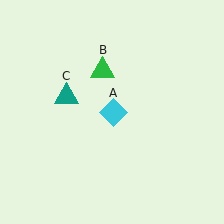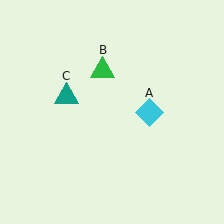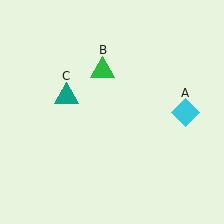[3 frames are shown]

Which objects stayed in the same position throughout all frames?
Green triangle (object B) and teal triangle (object C) remained stationary.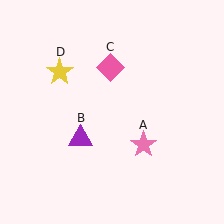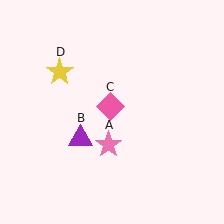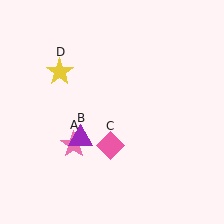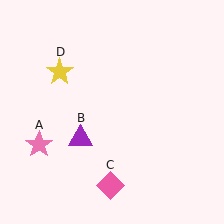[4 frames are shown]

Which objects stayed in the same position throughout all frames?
Purple triangle (object B) and yellow star (object D) remained stationary.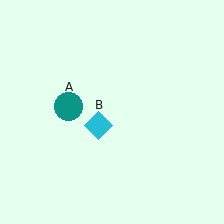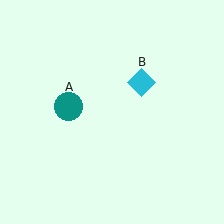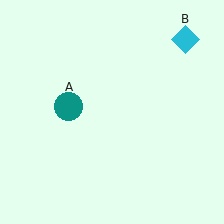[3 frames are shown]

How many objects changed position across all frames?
1 object changed position: cyan diamond (object B).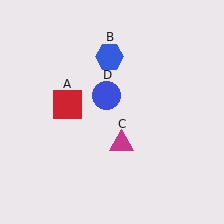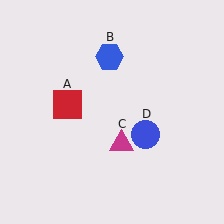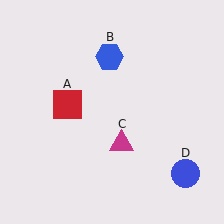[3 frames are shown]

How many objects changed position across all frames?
1 object changed position: blue circle (object D).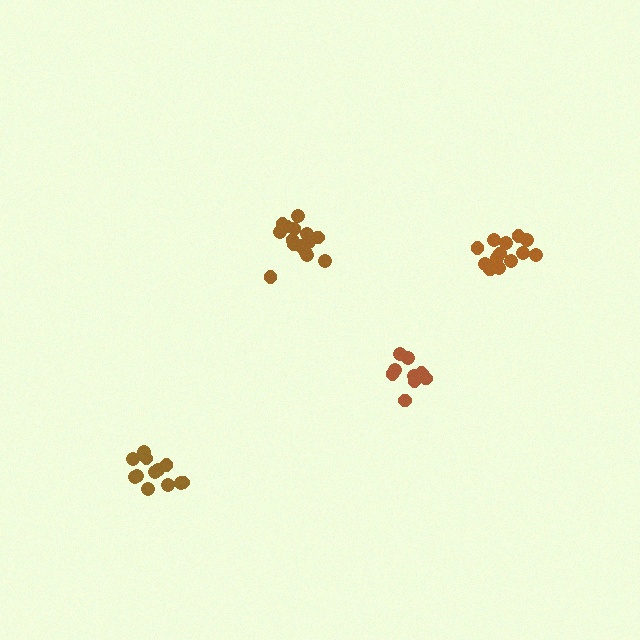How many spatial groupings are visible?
There are 4 spatial groupings.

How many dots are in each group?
Group 1: 15 dots, Group 2: 11 dots, Group 3: 13 dots, Group 4: 12 dots (51 total).